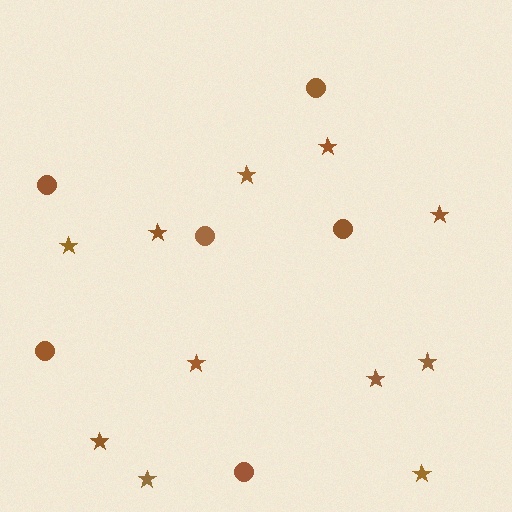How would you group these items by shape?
There are 2 groups: one group of circles (6) and one group of stars (11).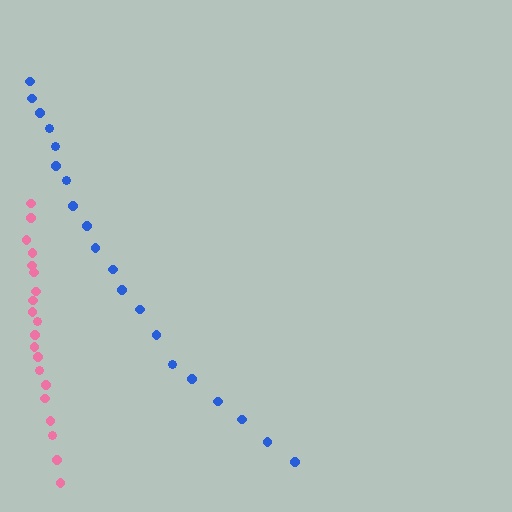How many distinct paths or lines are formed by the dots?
There are 2 distinct paths.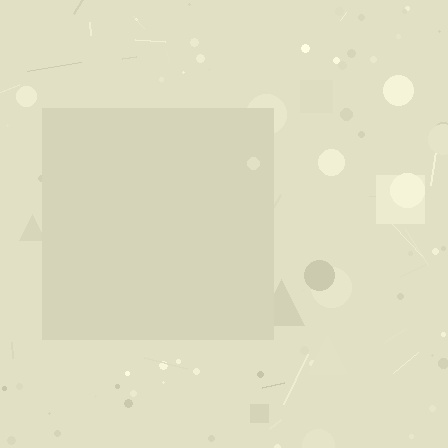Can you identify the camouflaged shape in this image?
The camouflaged shape is a square.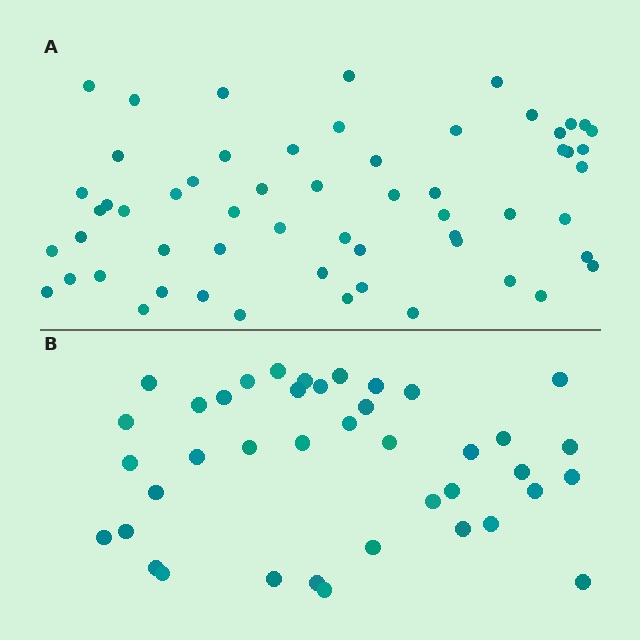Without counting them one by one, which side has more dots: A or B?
Region A (the top region) has more dots.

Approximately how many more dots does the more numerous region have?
Region A has approximately 20 more dots than region B.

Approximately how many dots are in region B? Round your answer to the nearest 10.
About 40 dots.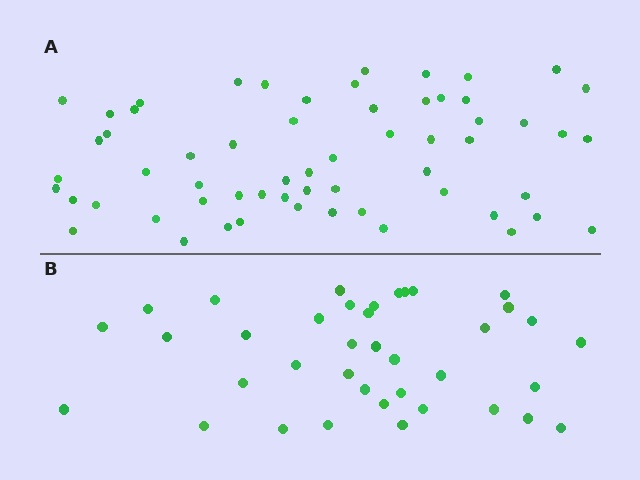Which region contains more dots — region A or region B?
Region A (the top region) has more dots.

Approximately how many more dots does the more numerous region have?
Region A has approximately 20 more dots than region B.